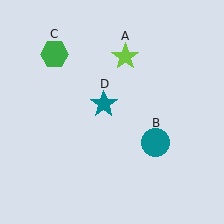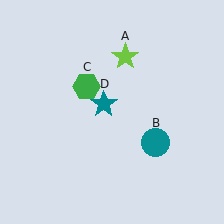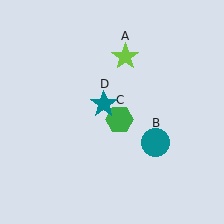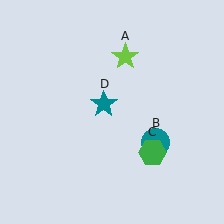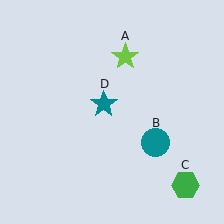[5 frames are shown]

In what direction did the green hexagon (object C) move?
The green hexagon (object C) moved down and to the right.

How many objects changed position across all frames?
1 object changed position: green hexagon (object C).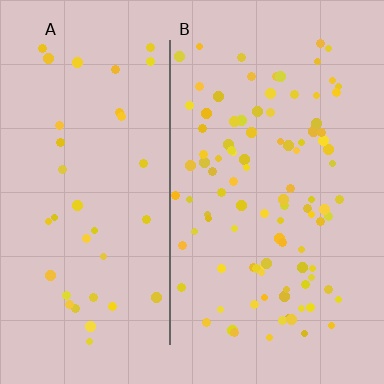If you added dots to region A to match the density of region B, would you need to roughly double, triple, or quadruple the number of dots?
Approximately triple.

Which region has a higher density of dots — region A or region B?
B (the right).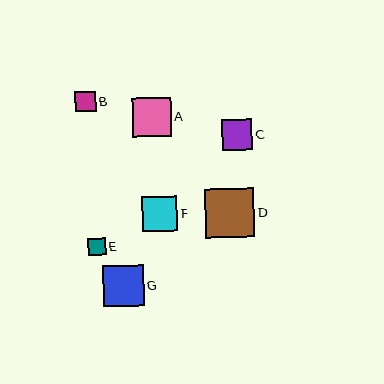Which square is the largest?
Square D is the largest with a size of approximately 49 pixels.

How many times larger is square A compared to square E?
Square A is approximately 2.3 times the size of square E.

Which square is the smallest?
Square E is the smallest with a size of approximately 17 pixels.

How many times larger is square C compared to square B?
Square C is approximately 1.5 times the size of square B.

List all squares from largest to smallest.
From largest to smallest: D, G, A, F, C, B, E.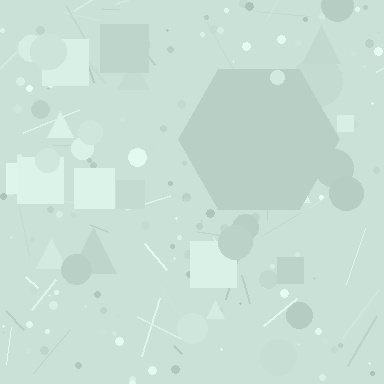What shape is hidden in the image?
A hexagon is hidden in the image.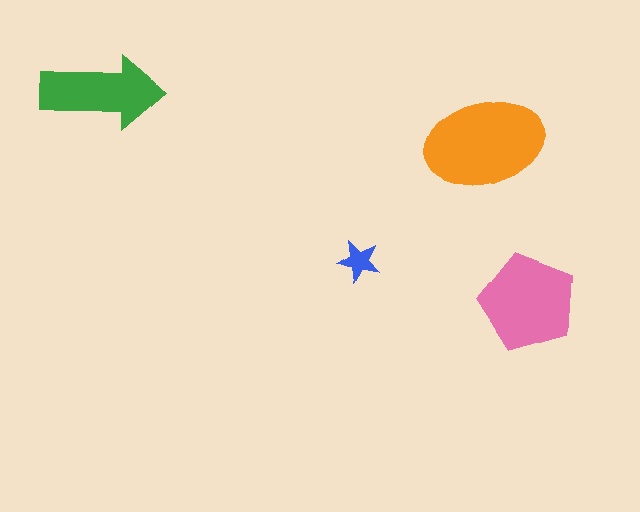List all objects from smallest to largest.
The blue star, the green arrow, the pink pentagon, the orange ellipse.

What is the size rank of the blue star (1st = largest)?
4th.